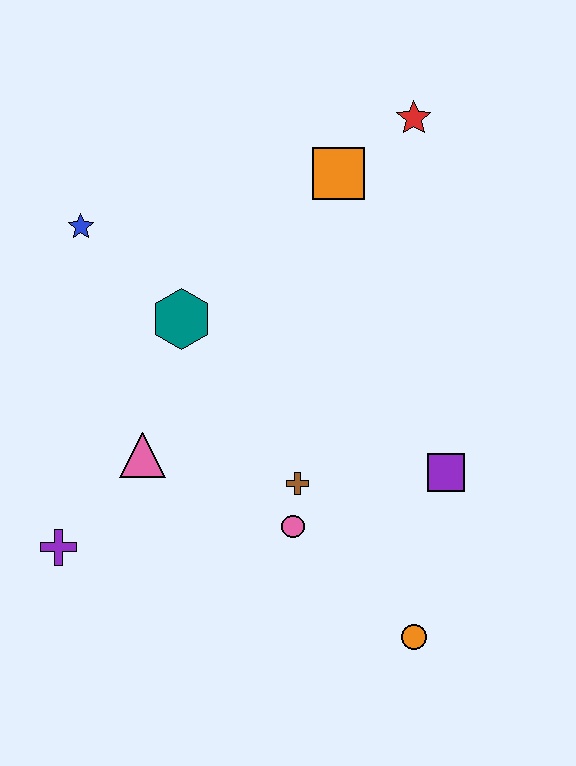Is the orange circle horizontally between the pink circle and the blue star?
No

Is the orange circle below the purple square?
Yes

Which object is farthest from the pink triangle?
The red star is farthest from the pink triangle.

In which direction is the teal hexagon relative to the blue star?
The teal hexagon is to the right of the blue star.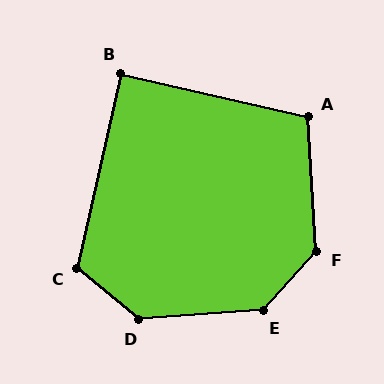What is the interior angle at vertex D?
Approximately 136 degrees (obtuse).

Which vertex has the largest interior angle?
E, at approximately 136 degrees.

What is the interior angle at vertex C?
Approximately 117 degrees (obtuse).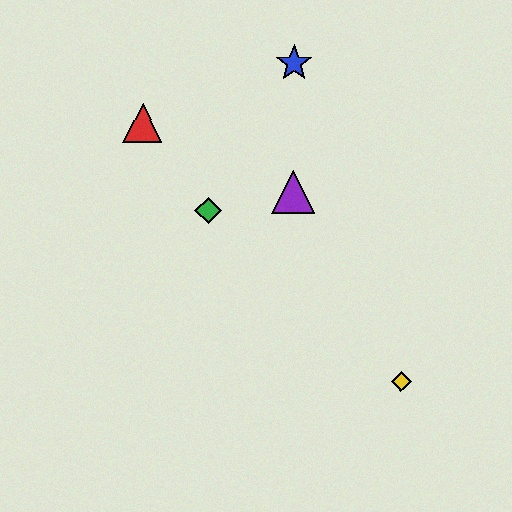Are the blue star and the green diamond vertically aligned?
No, the blue star is at x≈294 and the green diamond is at x≈208.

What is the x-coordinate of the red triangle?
The red triangle is at x≈142.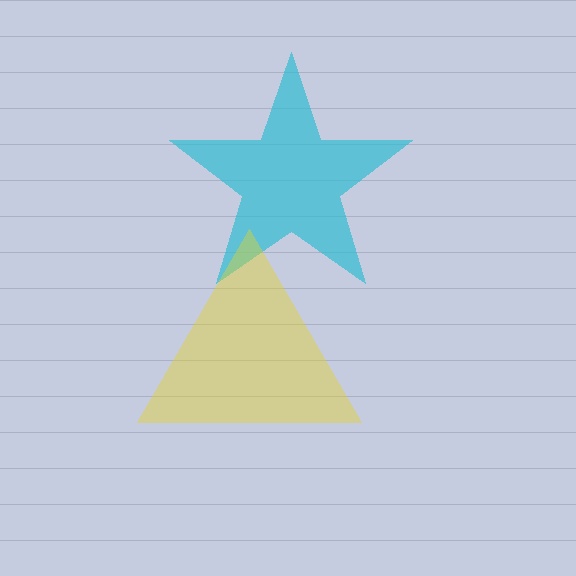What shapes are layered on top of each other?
The layered shapes are: a cyan star, a yellow triangle.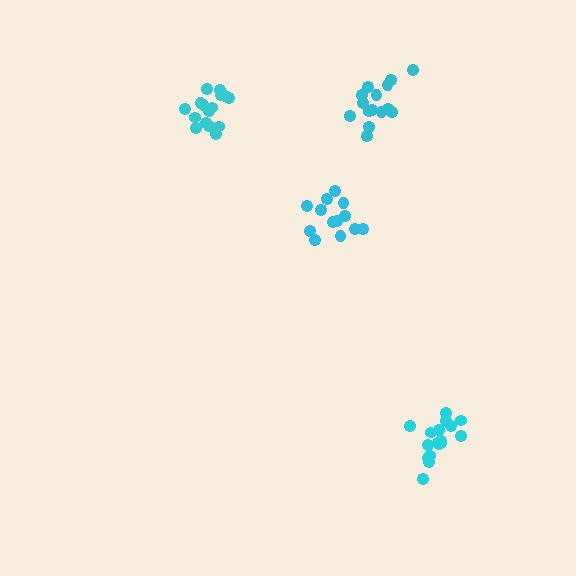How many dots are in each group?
Group 1: 17 dots, Group 2: 15 dots, Group 3: 16 dots, Group 4: 13 dots (61 total).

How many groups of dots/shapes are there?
There are 4 groups.